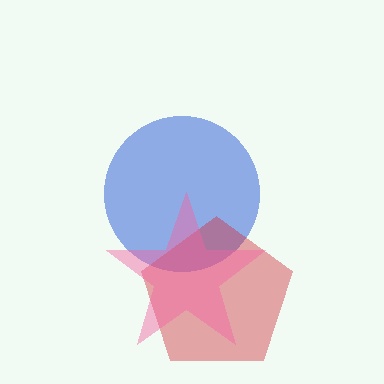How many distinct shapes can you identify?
There are 3 distinct shapes: a blue circle, a red pentagon, a pink star.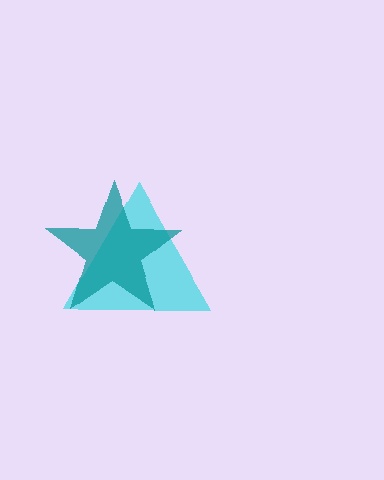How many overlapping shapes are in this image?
There are 2 overlapping shapes in the image.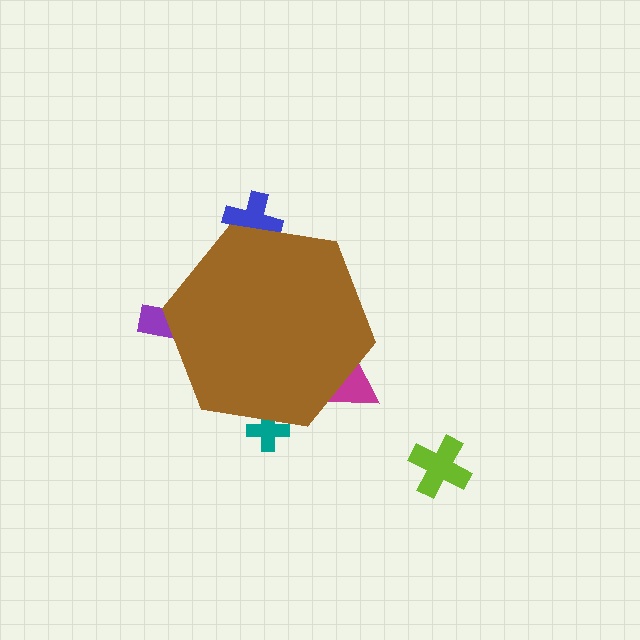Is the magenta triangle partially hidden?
Yes, the magenta triangle is partially hidden behind the brown hexagon.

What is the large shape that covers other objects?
A brown hexagon.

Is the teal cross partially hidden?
Yes, the teal cross is partially hidden behind the brown hexagon.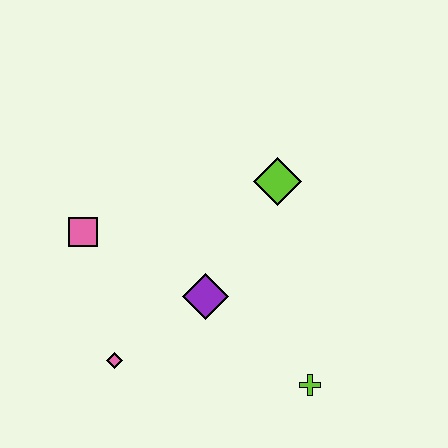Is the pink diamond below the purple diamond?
Yes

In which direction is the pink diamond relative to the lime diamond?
The pink diamond is below the lime diamond.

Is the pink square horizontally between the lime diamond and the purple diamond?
No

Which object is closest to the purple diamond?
The pink diamond is closest to the purple diamond.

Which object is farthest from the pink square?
The lime cross is farthest from the pink square.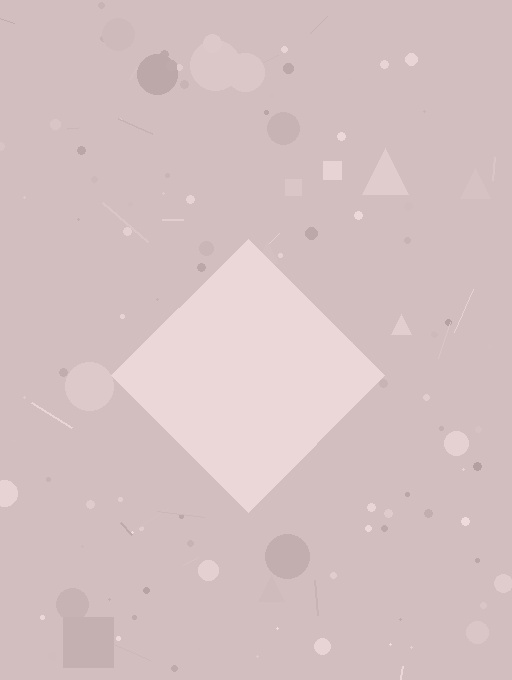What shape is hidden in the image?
A diamond is hidden in the image.